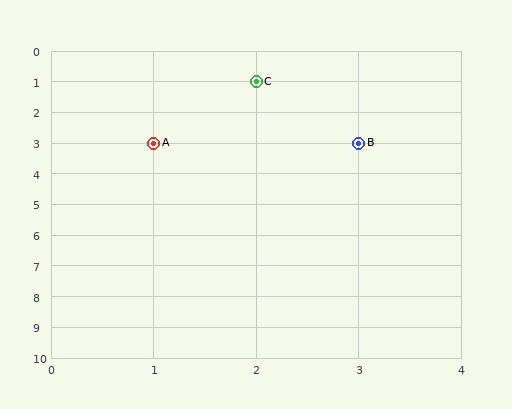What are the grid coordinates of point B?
Point B is at grid coordinates (3, 3).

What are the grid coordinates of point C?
Point C is at grid coordinates (2, 1).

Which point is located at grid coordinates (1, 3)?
Point A is at (1, 3).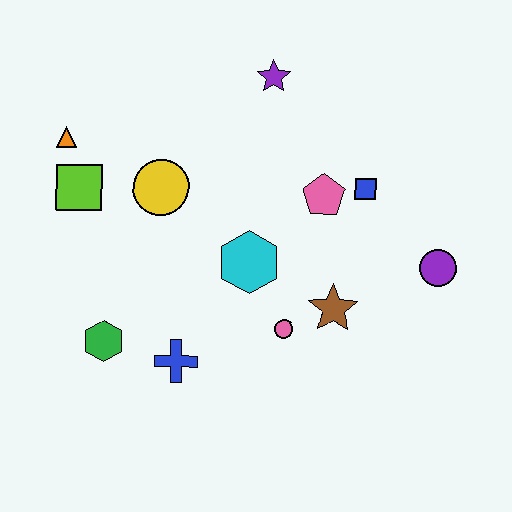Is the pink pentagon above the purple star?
No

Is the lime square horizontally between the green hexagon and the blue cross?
No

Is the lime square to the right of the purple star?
No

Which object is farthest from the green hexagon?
The purple circle is farthest from the green hexagon.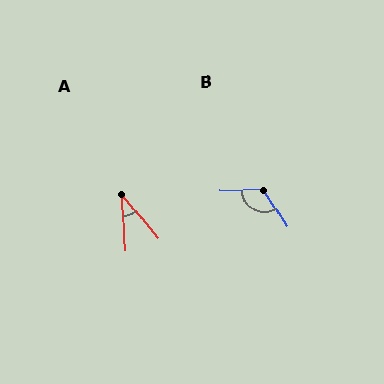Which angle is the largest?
B, at approximately 122 degrees.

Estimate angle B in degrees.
Approximately 122 degrees.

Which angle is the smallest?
A, at approximately 36 degrees.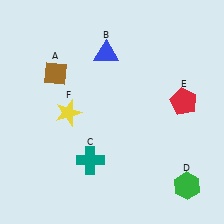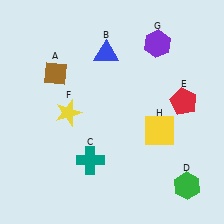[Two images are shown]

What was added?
A purple hexagon (G), a yellow square (H) were added in Image 2.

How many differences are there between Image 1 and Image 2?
There are 2 differences between the two images.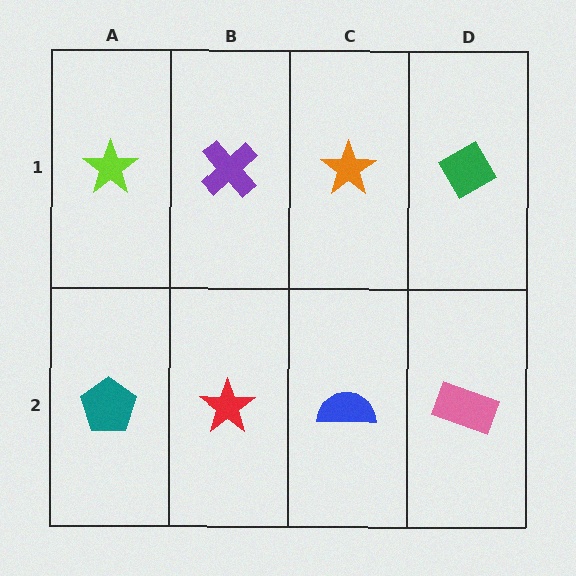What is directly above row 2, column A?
A lime star.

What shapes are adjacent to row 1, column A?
A teal pentagon (row 2, column A), a purple cross (row 1, column B).